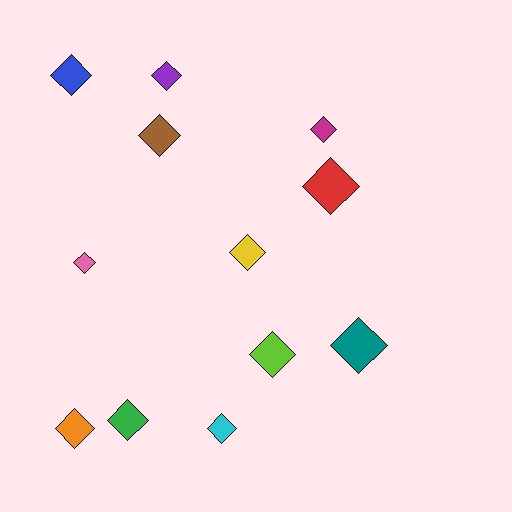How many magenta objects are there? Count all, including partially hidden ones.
There is 1 magenta object.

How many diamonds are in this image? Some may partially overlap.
There are 12 diamonds.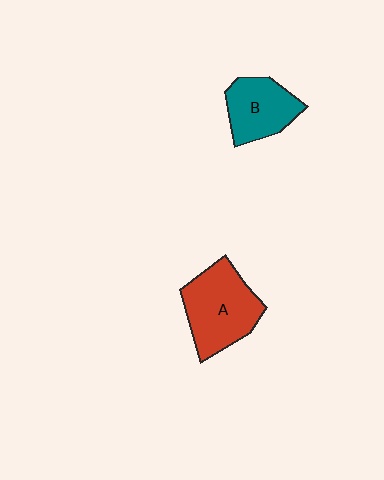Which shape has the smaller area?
Shape B (teal).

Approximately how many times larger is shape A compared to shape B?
Approximately 1.4 times.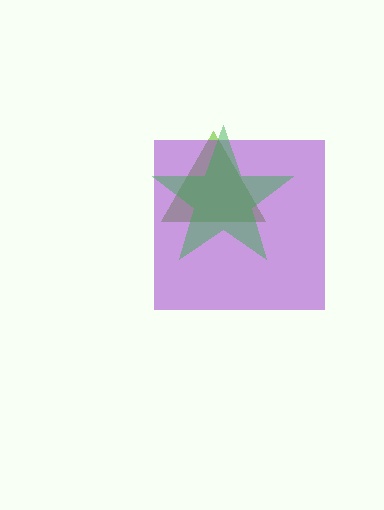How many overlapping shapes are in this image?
There are 3 overlapping shapes in the image.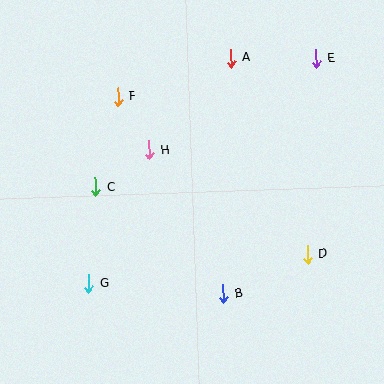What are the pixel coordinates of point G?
Point G is at (89, 283).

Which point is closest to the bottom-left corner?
Point G is closest to the bottom-left corner.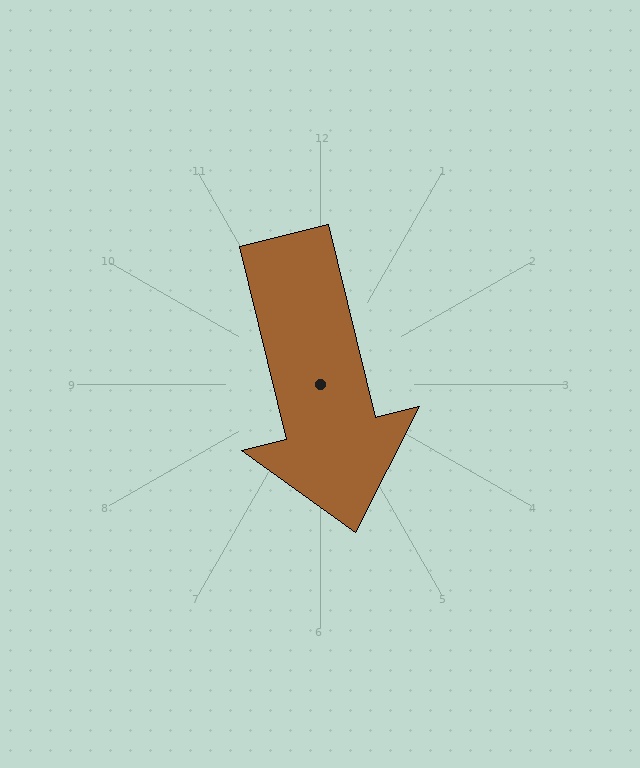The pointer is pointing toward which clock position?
Roughly 6 o'clock.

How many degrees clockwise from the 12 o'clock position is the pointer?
Approximately 166 degrees.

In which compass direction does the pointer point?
South.